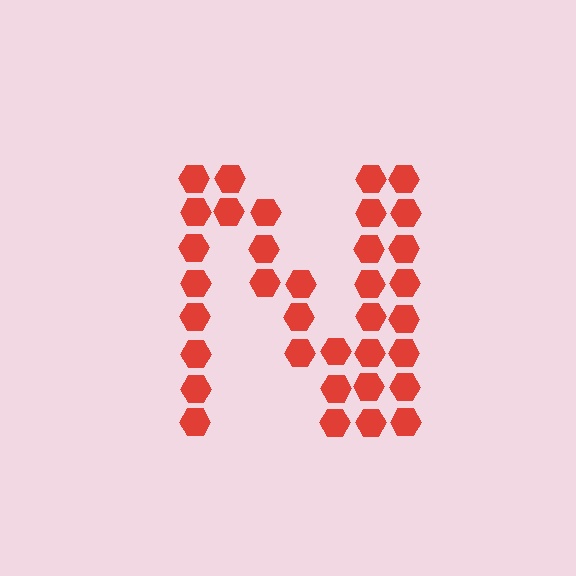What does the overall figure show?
The overall figure shows the letter N.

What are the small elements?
The small elements are hexagons.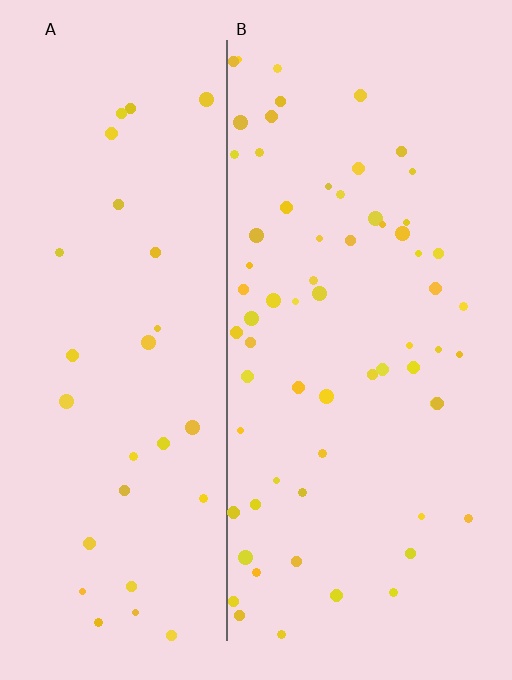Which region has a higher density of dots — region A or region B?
B (the right).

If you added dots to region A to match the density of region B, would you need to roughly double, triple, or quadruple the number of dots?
Approximately double.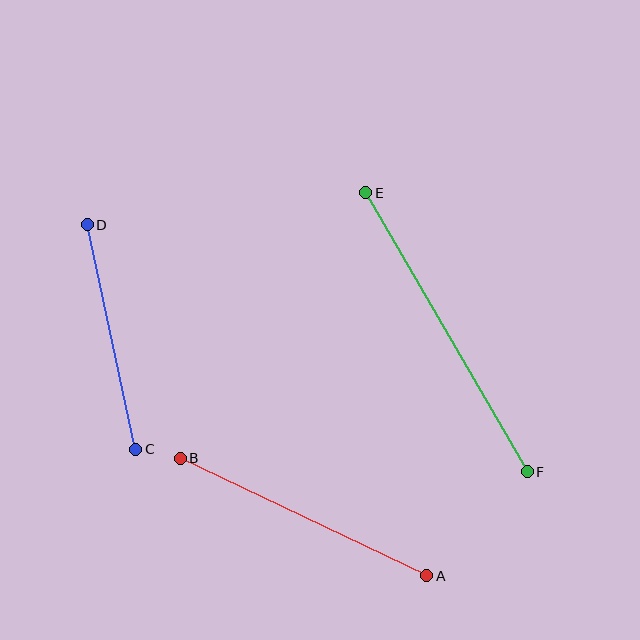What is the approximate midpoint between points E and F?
The midpoint is at approximately (447, 332) pixels.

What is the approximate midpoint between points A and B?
The midpoint is at approximately (304, 517) pixels.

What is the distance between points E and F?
The distance is approximately 322 pixels.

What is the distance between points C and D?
The distance is approximately 229 pixels.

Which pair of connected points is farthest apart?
Points E and F are farthest apart.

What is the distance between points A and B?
The distance is approximately 273 pixels.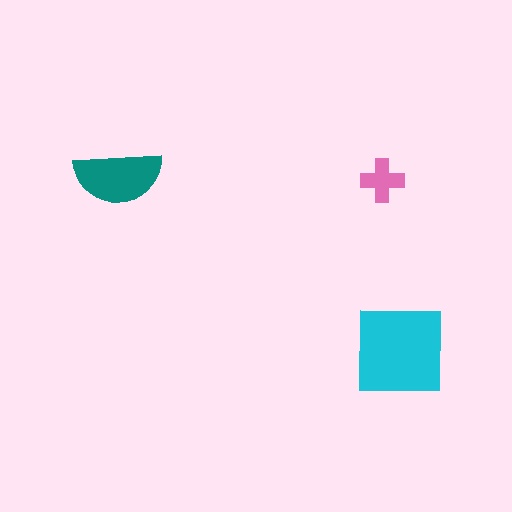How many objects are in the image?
There are 3 objects in the image.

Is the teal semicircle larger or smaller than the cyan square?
Smaller.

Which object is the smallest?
The pink cross.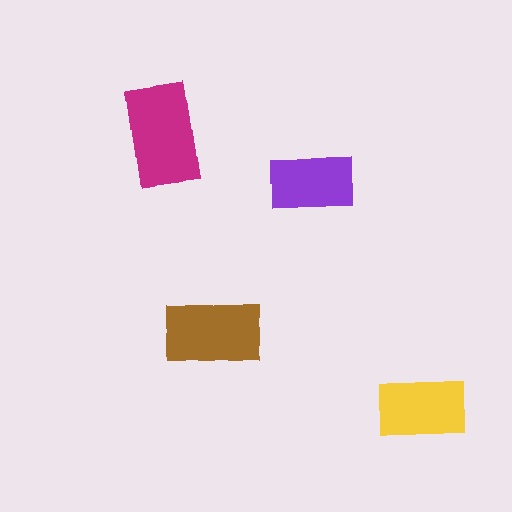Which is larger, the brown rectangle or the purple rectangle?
The brown one.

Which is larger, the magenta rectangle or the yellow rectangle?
The magenta one.